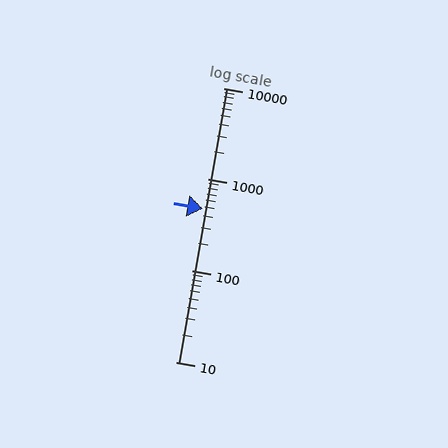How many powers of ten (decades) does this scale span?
The scale spans 3 decades, from 10 to 10000.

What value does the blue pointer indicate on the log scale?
The pointer indicates approximately 480.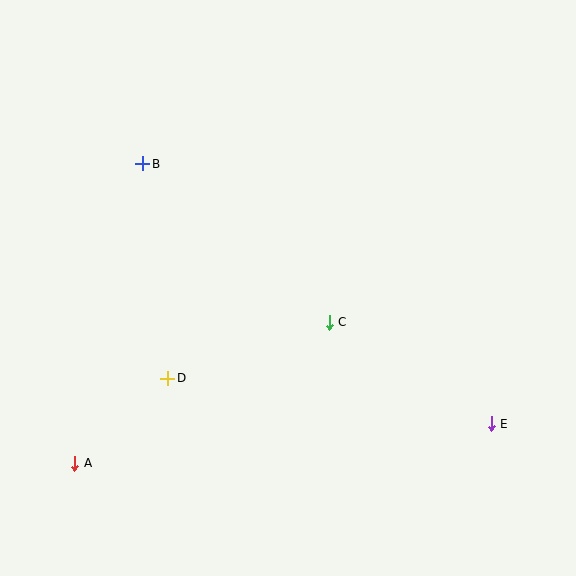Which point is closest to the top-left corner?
Point B is closest to the top-left corner.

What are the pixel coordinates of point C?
Point C is at (329, 322).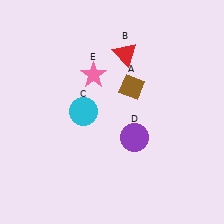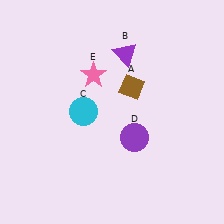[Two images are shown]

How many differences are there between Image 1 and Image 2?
There is 1 difference between the two images.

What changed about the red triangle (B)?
In Image 1, B is red. In Image 2, it changed to purple.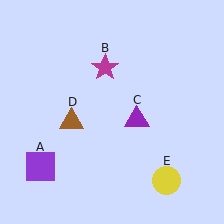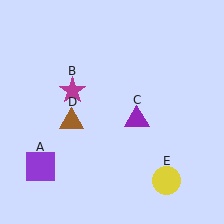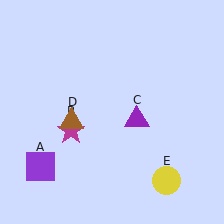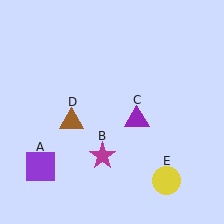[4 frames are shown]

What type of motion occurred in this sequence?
The magenta star (object B) rotated counterclockwise around the center of the scene.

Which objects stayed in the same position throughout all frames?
Purple square (object A) and purple triangle (object C) and brown triangle (object D) and yellow circle (object E) remained stationary.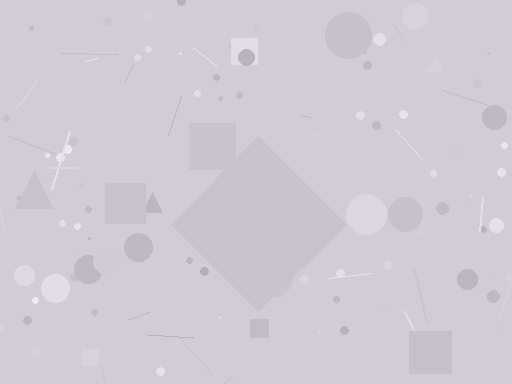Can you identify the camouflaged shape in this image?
The camouflaged shape is a diamond.